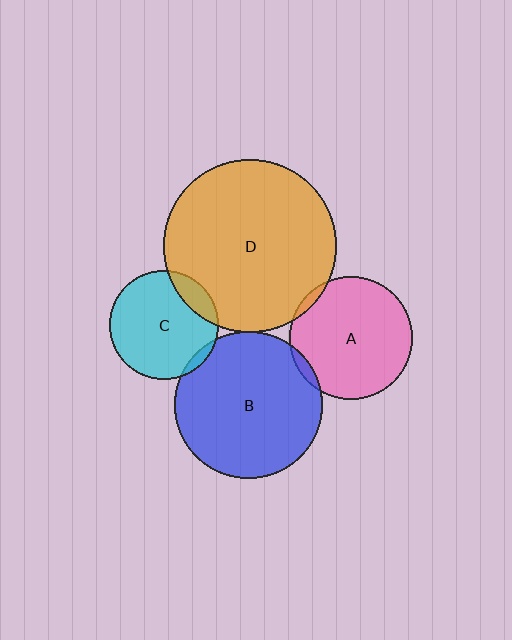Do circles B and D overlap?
Yes.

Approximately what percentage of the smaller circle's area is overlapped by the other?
Approximately 5%.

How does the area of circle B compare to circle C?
Approximately 1.8 times.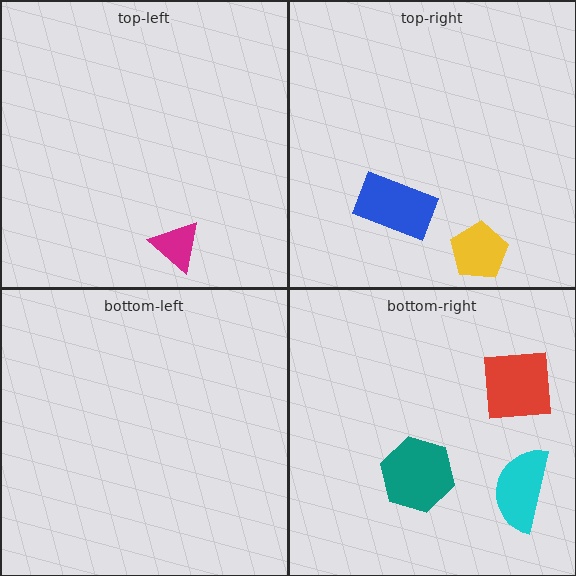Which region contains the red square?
The bottom-right region.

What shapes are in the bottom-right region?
The red square, the teal hexagon, the cyan semicircle.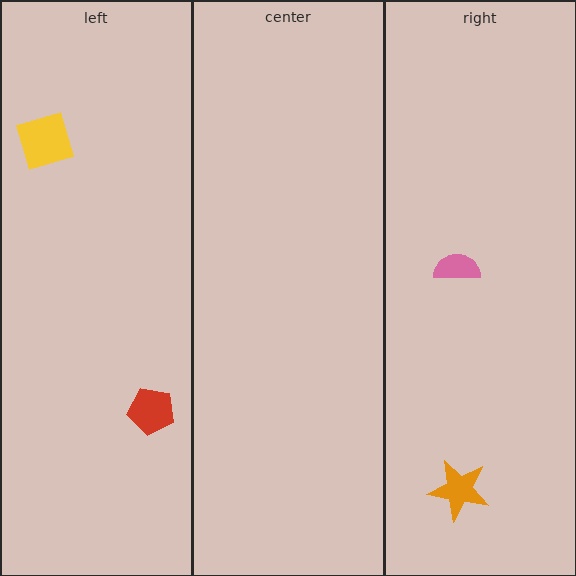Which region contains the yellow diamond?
The left region.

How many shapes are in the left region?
2.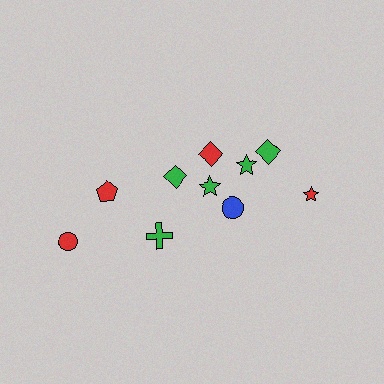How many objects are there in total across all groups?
There are 10 objects.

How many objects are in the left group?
There are 4 objects.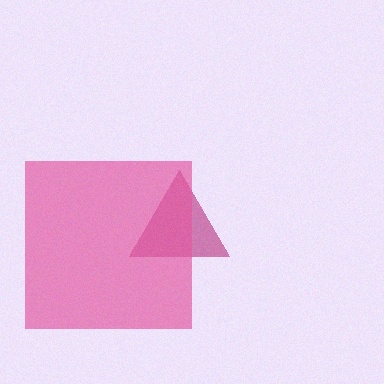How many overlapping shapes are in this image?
There are 2 overlapping shapes in the image.